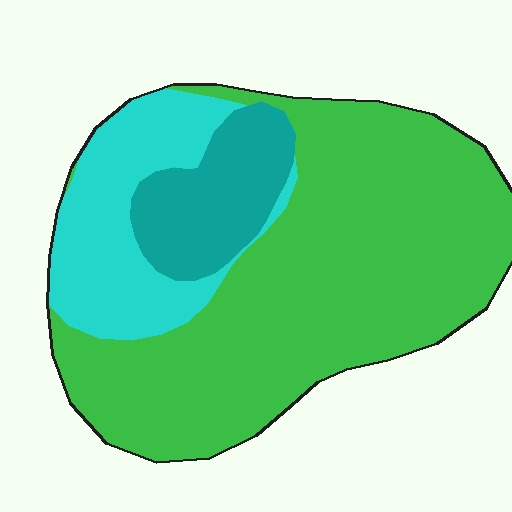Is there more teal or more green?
Green.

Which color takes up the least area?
Teal, at roughly 15%.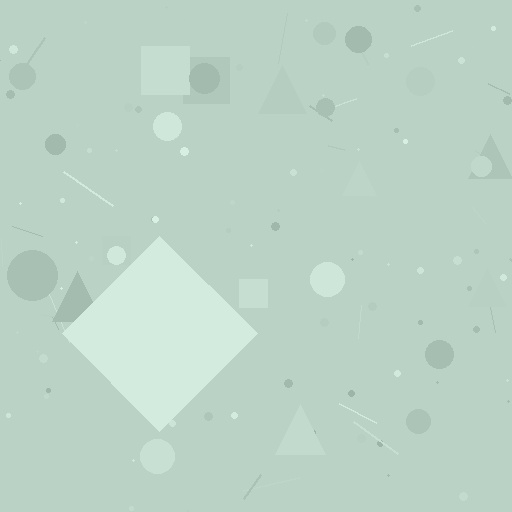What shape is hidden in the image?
A diamond is hidden in the image.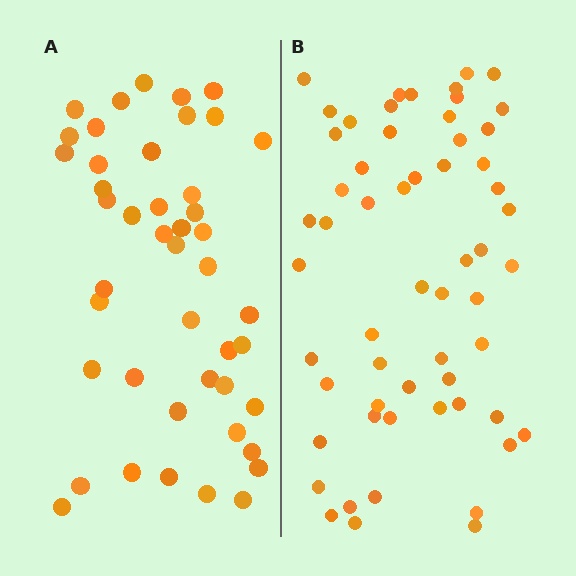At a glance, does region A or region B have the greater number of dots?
Region B (the right region) has more dots.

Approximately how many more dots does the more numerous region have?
Region B has approximately 15 more dots than region A.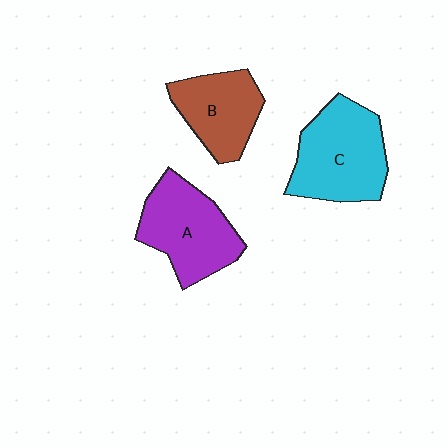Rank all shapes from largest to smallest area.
From largest to smallest: C (cyan), A (purple), B (brown).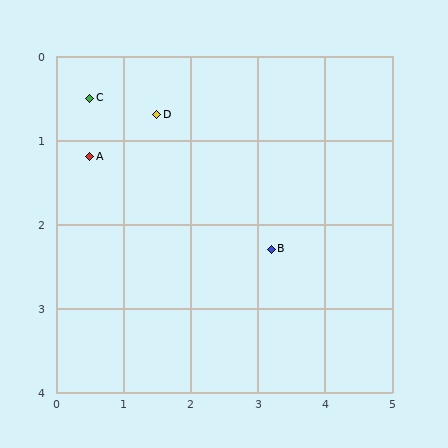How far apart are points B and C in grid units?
Points B and C are about 3.2 grid units apart.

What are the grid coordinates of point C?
Point C is at approximately (0.5, 0.5).